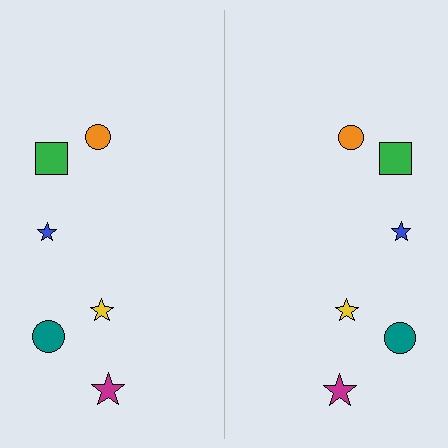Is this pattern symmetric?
Yes, this pattern has bilateral (reflection) symmetry.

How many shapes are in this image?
There are 12 shapes in this image.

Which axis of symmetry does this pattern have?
The pattern has a vertical axis of symmetry running through the center of the image.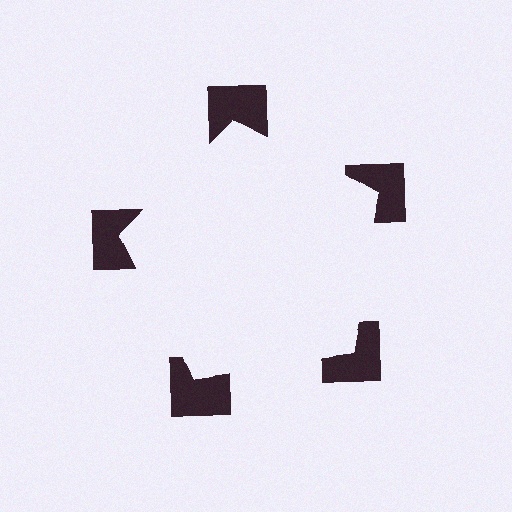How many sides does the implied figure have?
5 sides.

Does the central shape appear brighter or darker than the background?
It typically appears slightly brighter than the background, even though no actual brightness change is drawn.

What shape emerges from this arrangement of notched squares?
An illusory pentagon — its edges are inferred from the aligned wedge cuts in the notched squares, not physically drawn.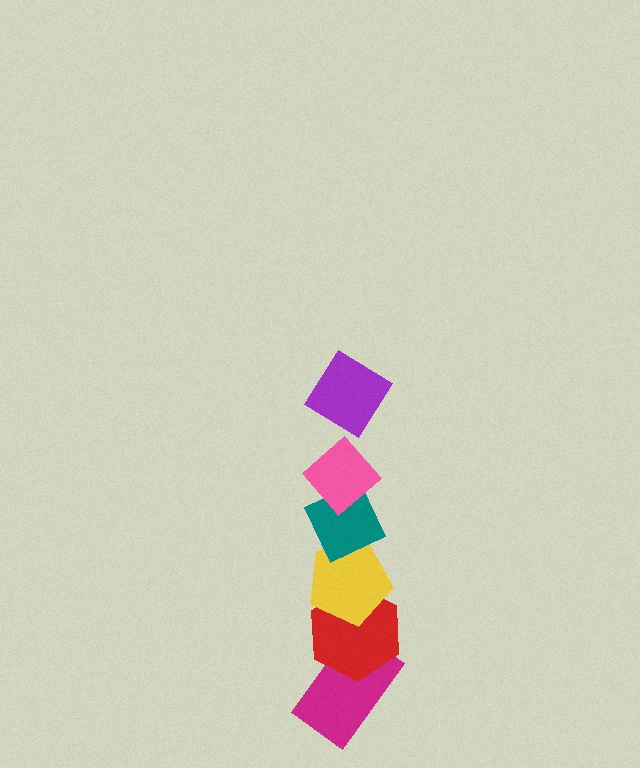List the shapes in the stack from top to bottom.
From top to bottom: the purple diamond, the pink diamond, the teal diamond, the yellow pentagon, the red hexagon, the magenta rectangle.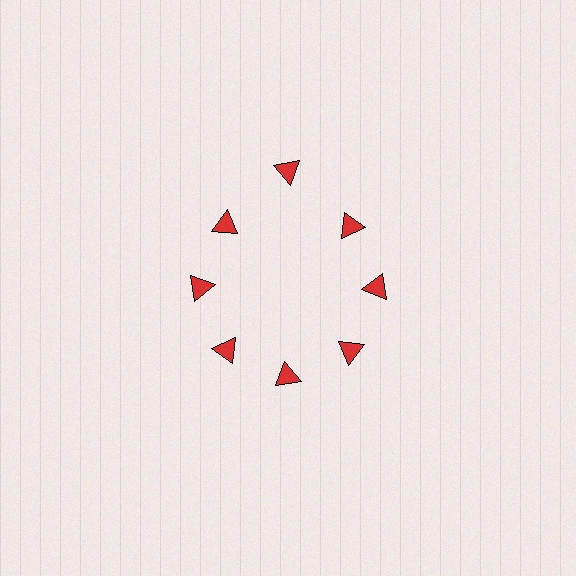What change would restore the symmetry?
The symmetry would be restored by moving it inward, back onto the ring so that all 8 triangles sit at equal angles and equal distance from the center.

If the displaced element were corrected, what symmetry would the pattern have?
It would have 8-fold rotational symmetry — the pattern would map onto itself every 45 degrees.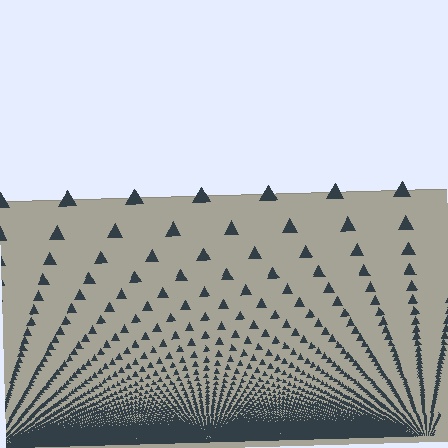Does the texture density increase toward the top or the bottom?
Density increases toward the bottom.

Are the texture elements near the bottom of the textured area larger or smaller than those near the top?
Smaller. The gradient is inverted — elements near the bottom are smaller and denser.